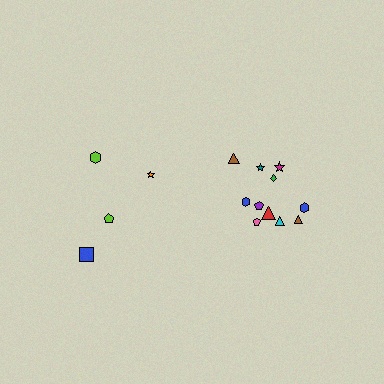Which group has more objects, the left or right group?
The right group.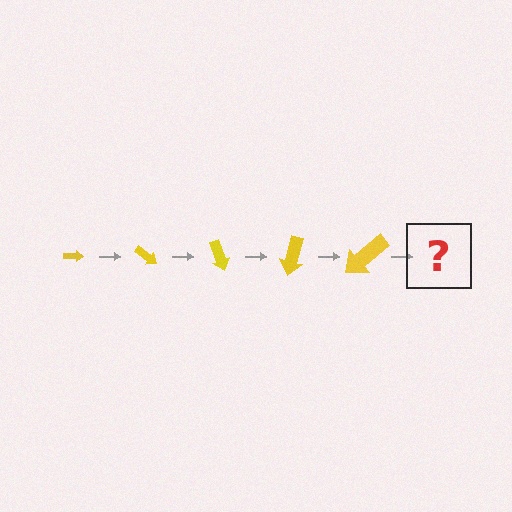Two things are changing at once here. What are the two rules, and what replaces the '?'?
The two rules are that the arrow grows larger each step and it rotates 35 degrees each step. The '?' should be an arrow, larger than the previous one and rotated 175 degrees from the start.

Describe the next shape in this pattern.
It should be an arrow, larger than the previous one and rotated 175 degrees from the start.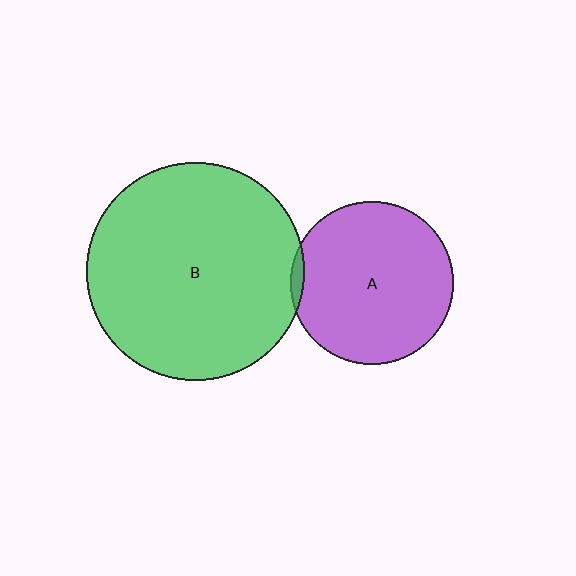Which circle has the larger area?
Circle B (green).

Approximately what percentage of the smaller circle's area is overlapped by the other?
Approximately 5%.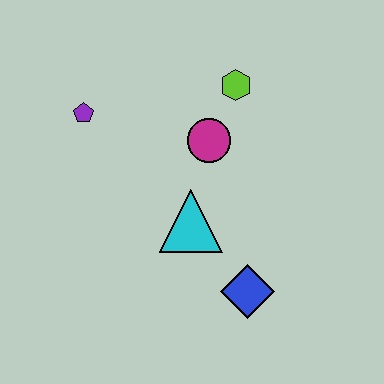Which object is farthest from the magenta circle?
The blue diamond is farthest from the magenta circle.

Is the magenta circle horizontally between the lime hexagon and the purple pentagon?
Yes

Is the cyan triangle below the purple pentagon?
Yes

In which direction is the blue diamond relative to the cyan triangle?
The blue diamond is below the cyan triangle.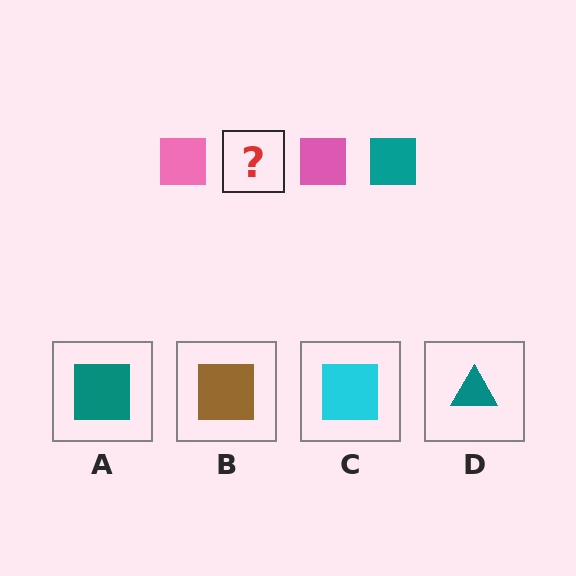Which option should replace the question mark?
Option A.